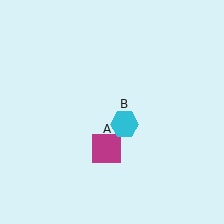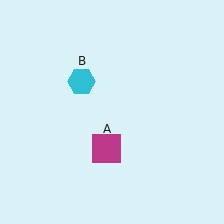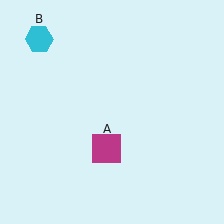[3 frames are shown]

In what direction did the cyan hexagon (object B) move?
The cyan hexagon (object B) moved up and to the left.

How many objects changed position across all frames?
1 object changed position: cyan hexagon (object B).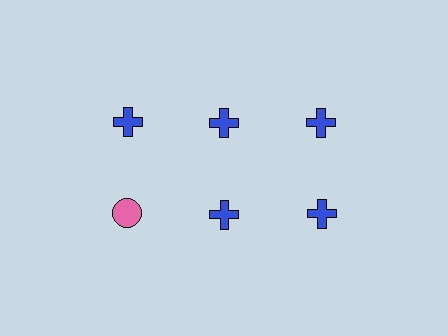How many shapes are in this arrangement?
There are 6 shapes arranged in a grid pattern.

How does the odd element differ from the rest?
It differs in both color (pink instead of blue) and shape (circle instead of cross).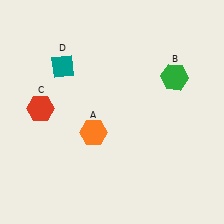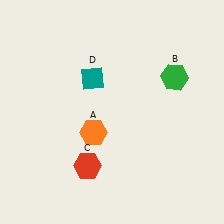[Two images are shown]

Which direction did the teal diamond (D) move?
The teal diamond (D) moved right.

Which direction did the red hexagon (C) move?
The red hexagon (C) moved down.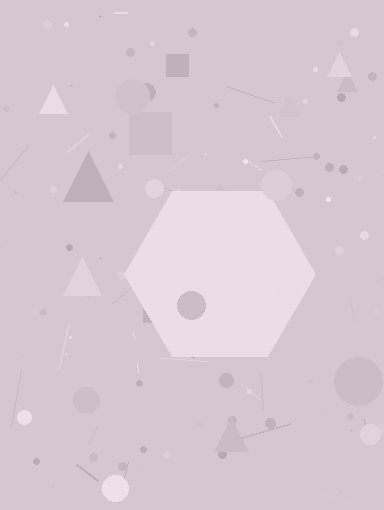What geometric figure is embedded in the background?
A hexagon is embedded in the background.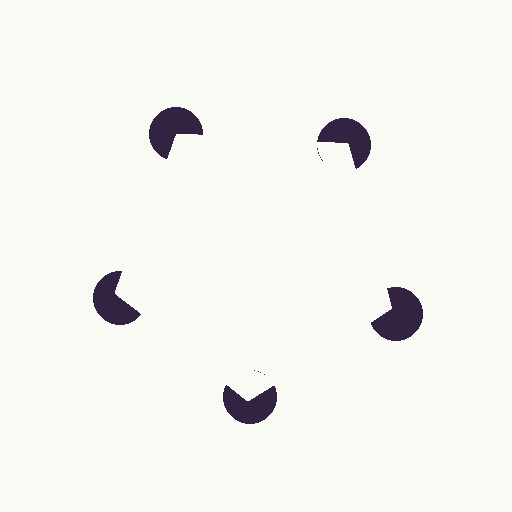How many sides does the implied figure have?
5 sides.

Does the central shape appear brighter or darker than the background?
It typically appears slightly brighter than the background, even though no actual brightness change is drawn.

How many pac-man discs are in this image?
There are 5 — one at each vertex of the illusory pentagon.